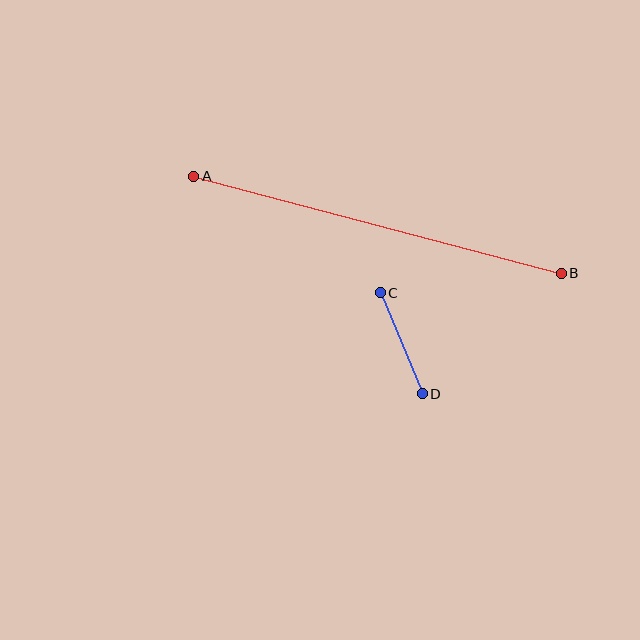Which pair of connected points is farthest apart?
Points A and B are farthest apart.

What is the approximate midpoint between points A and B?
The midpoint is at approximately (377, 225) pixels.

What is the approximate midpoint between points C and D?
The midpoint is at approximately (401, 343) pixels.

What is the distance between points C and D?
The distance is approximately 109 pixels.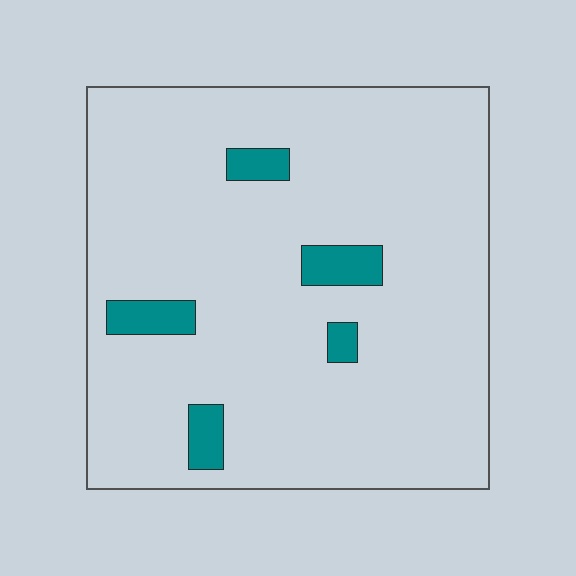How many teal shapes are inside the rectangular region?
5.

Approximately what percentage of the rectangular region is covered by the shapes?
Approximately 10%.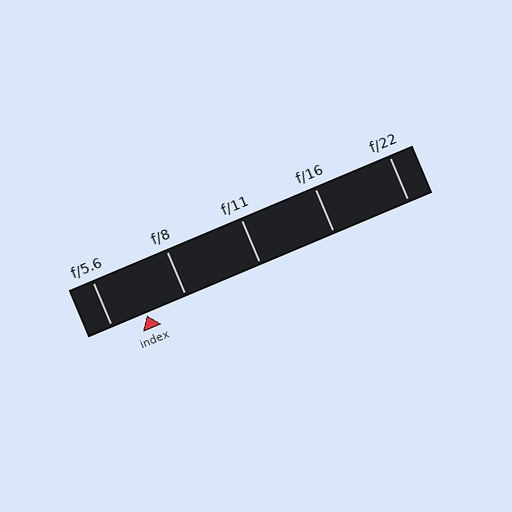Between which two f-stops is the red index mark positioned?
The index mark is between f/5.6 and f/8.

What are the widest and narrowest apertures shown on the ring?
The widest aperture shown is f/5.6 and the narrowest is f/22.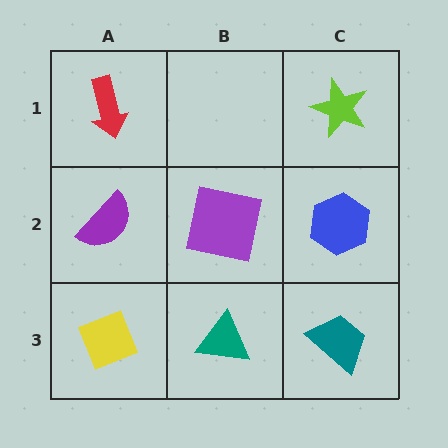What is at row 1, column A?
A red arrow.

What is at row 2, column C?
A blue hexagon.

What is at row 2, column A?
A purple semicircle.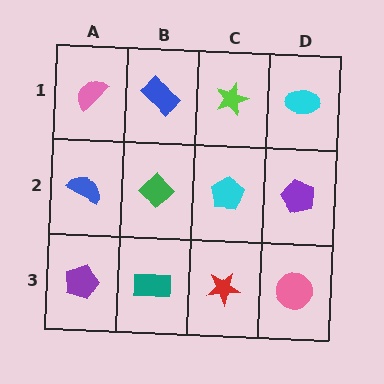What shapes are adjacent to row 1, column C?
A cyan pentagon (row 2, column C), a blue rectangle (row 1, column B), a cyan ellipse (row 1, column D).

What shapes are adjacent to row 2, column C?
A lime star (row 1, column C), a red star (row 3, column C), a green diamond (row 2, column B), a purple pentagon (row 2, column D).